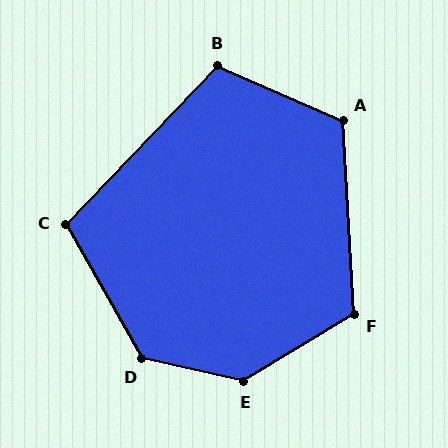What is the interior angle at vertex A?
Approximately 116 degrees (obtuse).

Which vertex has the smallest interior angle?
C, at approximately 107 degrees.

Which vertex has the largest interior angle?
E, at approximately 137 degrees.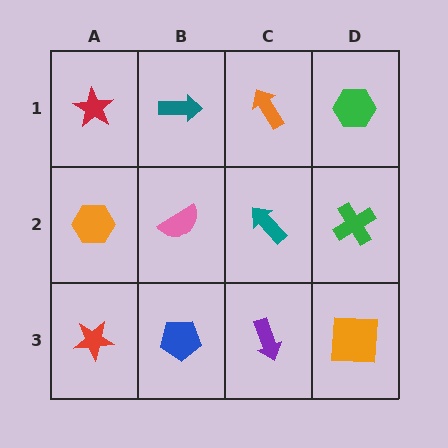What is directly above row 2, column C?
An orange arrow.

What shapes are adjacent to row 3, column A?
An orange hexagon (row 2, column A), a blue pentagon (row 3, column B).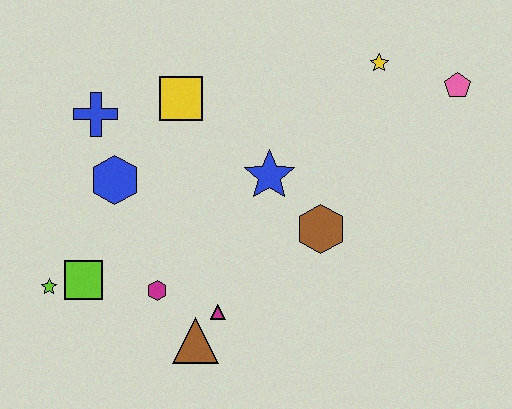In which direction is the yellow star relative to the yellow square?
The yellow star is to the right of the yellow square.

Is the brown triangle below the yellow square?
Yes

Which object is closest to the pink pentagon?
The yellow star is closest to the pink pentagon.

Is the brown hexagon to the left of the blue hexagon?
No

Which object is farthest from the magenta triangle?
The pink pentagon is farthest from the magenta triangle.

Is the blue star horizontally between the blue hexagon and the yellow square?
No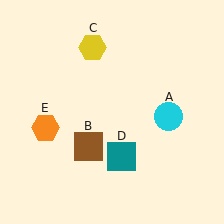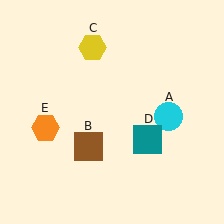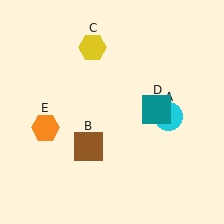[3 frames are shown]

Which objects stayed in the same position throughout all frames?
Cyan circle (object A) and brown square (object B) and yellow hexagon (object C) and orange hexagon (object E) remained stationary.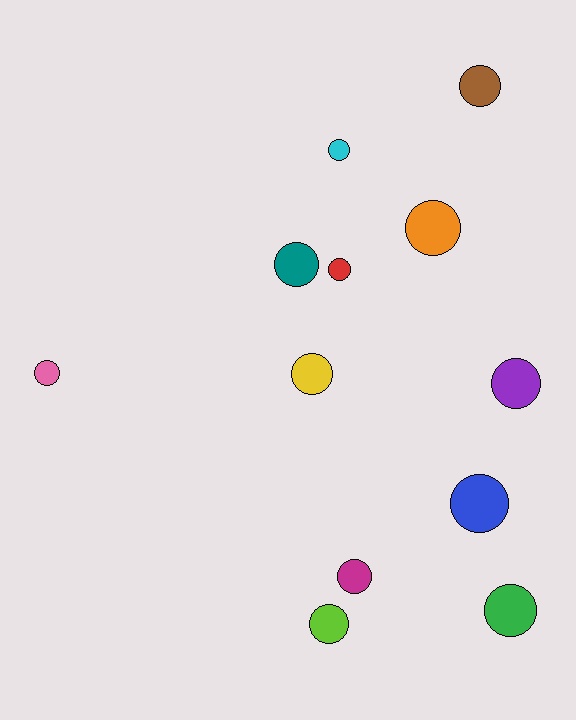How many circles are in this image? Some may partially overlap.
There are 12 circles.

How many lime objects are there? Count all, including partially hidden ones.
There is 1 lime object.